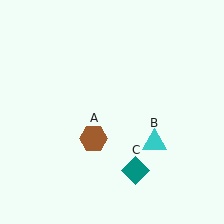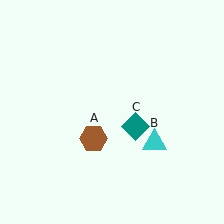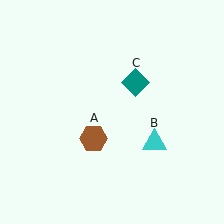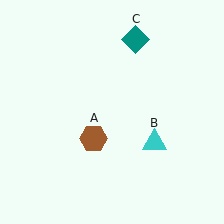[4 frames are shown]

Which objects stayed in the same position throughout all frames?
Brown hexagon (object A) and cyan triangle (object B) remained stationary.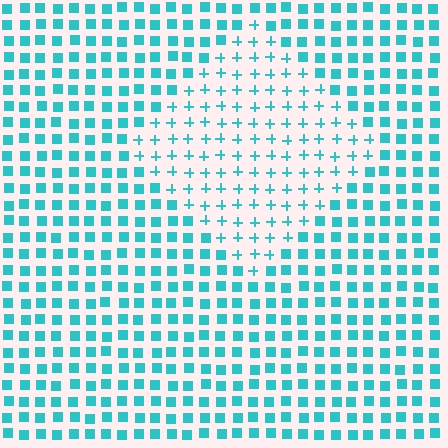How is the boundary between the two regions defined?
The boundary is defined by a change in element shape: plus signs inside vs. squares outside. All elements share the same color and spacing.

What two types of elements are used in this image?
The image uses plus signs inside the diamond region and squares outside it.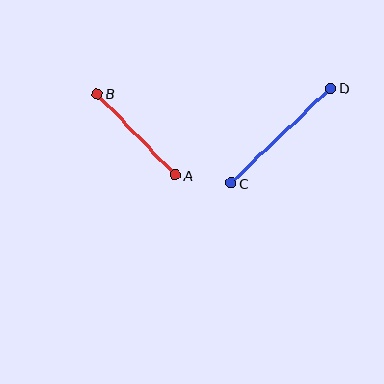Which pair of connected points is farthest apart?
Points C and D are farthest apart.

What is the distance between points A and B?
The distance is approximately 113 pixels.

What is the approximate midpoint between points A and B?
The midpoint is at approximately (136, 135) pixels.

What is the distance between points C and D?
The distance is approximately 138 pixels.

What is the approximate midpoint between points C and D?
The midpoint is at approximately (281, 136) pixels.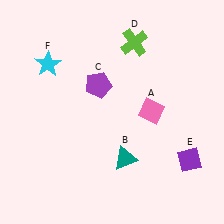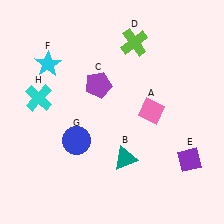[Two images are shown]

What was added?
A blue circle (G), a cyan cross (H) were added in Image 2.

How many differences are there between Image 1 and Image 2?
There are 2 differences between the two images.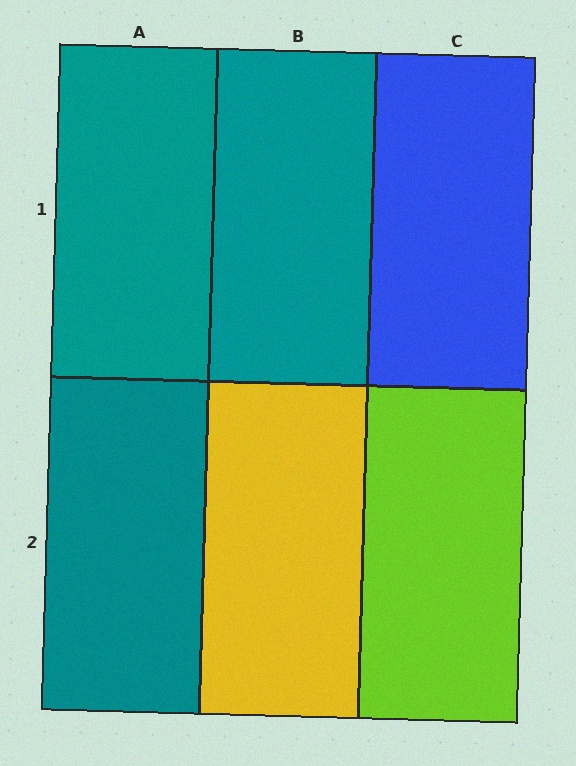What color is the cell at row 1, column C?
Blue.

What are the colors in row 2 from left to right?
Teal, yellow, lime.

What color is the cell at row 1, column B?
Teal.